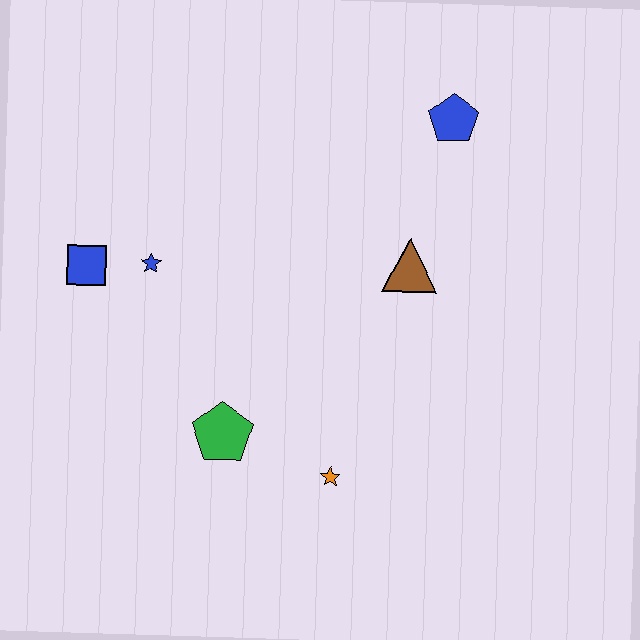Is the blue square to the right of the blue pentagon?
No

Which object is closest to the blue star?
The blue square is closest to the blue star.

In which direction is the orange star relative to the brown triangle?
The orange star is below the brown triangle.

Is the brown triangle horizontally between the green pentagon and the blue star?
No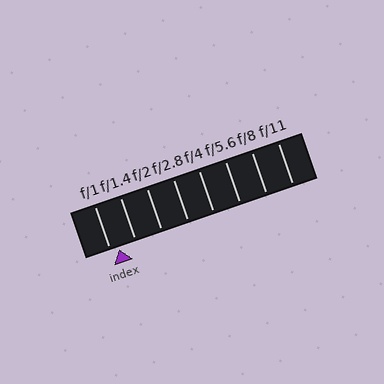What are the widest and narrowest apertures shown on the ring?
The widest aperture shown is f/1 and the narrowest is f/11.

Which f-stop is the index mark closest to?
The index mark is closest to f/1.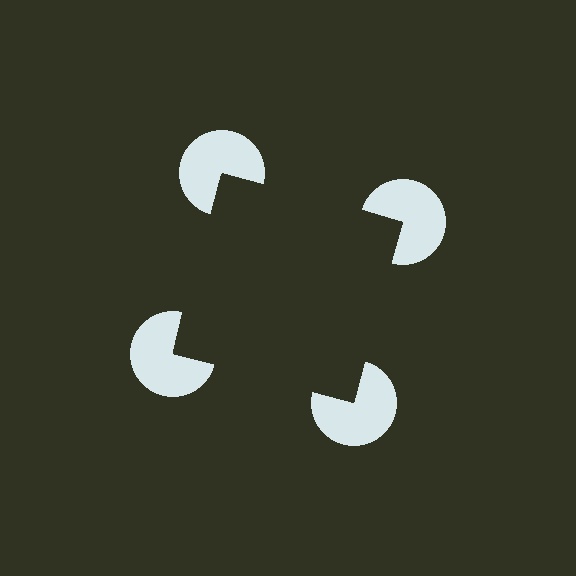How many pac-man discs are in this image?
There are 4 — one at each vertex of the illusory square.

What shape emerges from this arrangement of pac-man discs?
An illusory square — its edges are inferred from the aligned wedge cuts in the pac-man discs, not physically drawn.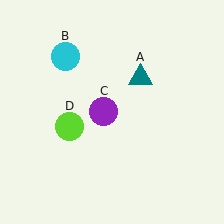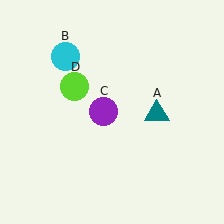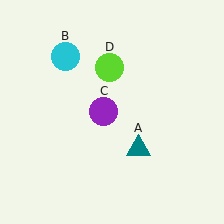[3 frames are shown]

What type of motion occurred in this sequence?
The teal triangle (object A), lime circle (object D) rotated clockwise around the center of the scene.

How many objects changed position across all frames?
2 objects changed position: teal triangle (object A), lime circle (object D).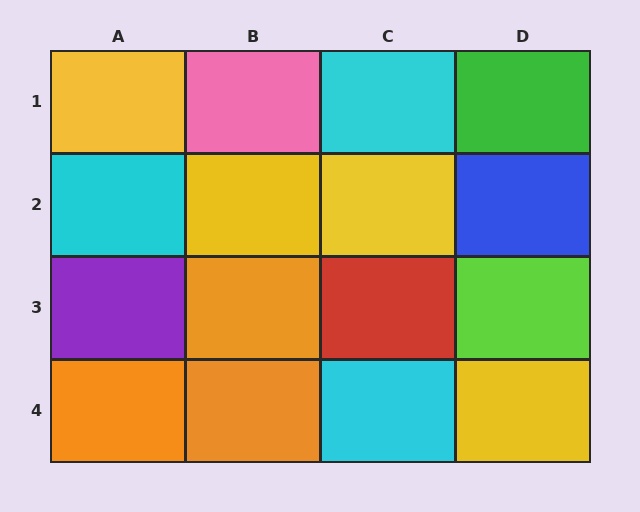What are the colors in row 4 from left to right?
Orange, orange, cyan, yellow.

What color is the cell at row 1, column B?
Pink.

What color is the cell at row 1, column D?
Green.